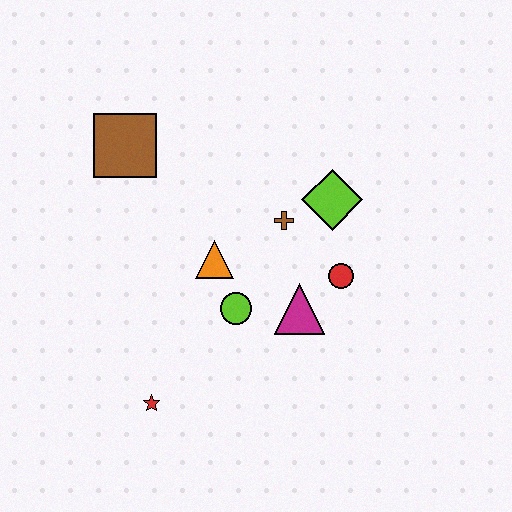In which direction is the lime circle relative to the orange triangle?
The lime circle is below the orange triangle.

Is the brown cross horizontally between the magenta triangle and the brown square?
Yes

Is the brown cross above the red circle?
Yes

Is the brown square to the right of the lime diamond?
No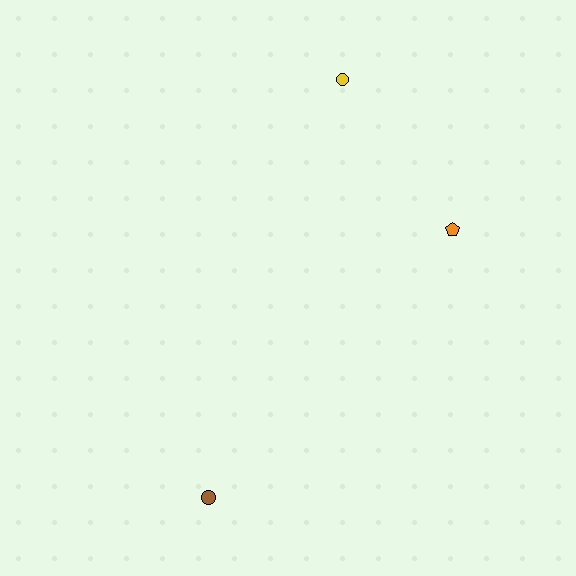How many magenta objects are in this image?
There are no magenta objects.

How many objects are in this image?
There are 3 objects.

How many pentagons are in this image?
There is 1 pentagon.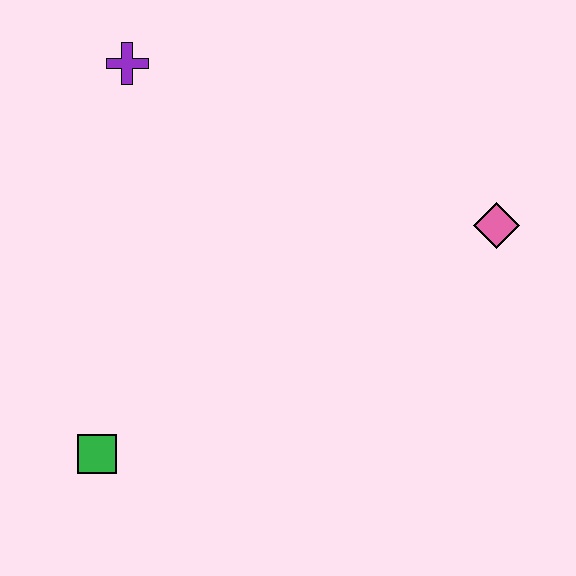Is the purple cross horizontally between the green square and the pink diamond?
Yes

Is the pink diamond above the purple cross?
No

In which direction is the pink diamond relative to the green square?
The pink diamond is to the right of the green square.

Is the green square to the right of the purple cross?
No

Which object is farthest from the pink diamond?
The green square is farthest from the pink diamond.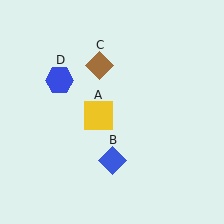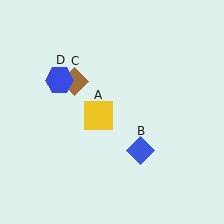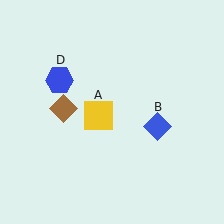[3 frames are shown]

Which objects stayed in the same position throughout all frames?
Yellow square (object A) and blue hexagon (object D) remained stationary.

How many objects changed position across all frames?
2 objects changed position: blue diamond (object B), brown diamond (object C).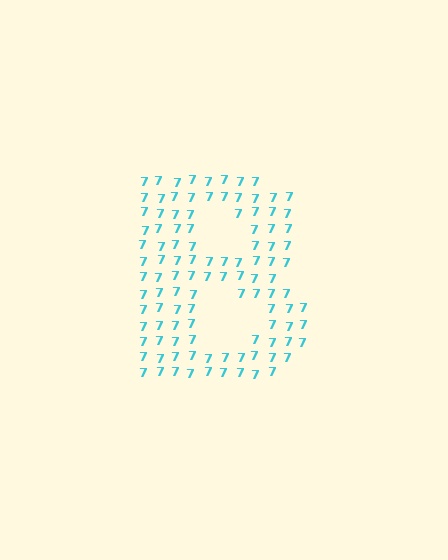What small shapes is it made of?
It is made of small digit 7's.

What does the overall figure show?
The overall figure shows the letter B.